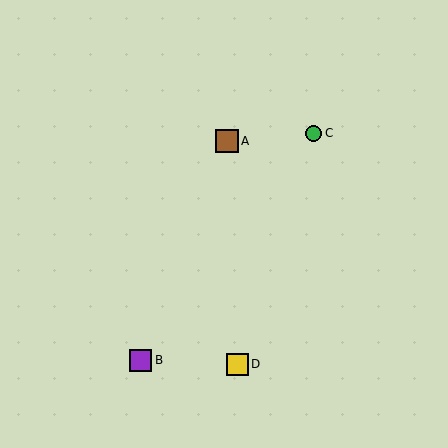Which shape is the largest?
The brown square (labeled A) is the largest.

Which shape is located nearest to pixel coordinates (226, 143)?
The brown square (labeled A) at (227, 141) is nearest to that location.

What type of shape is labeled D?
Shape D is a yellow square.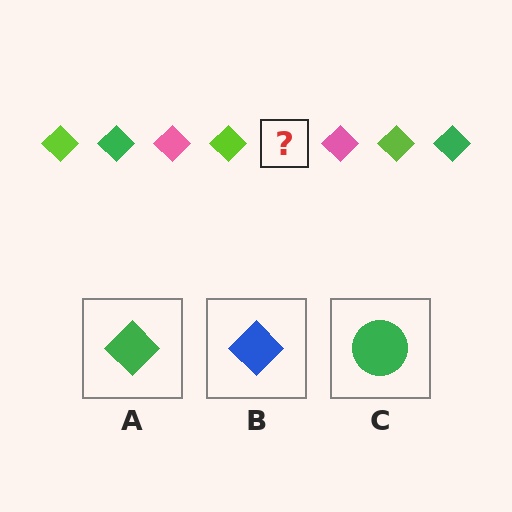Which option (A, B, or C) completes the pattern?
A.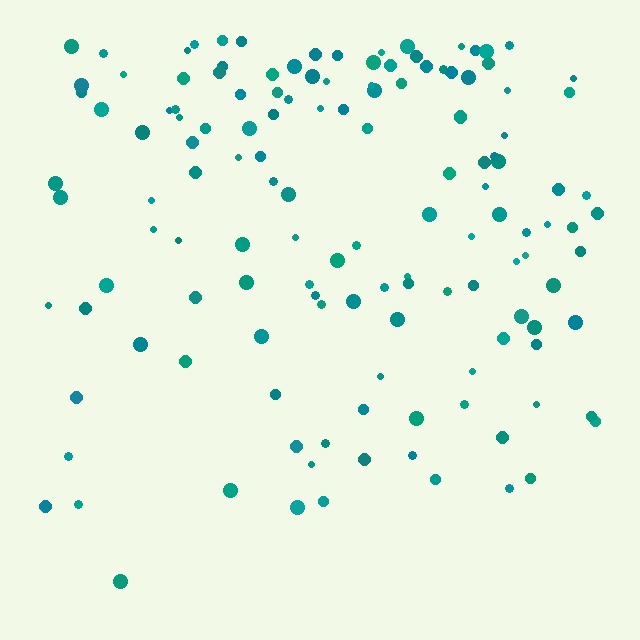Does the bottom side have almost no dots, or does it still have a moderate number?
Still a moderate number, just noticeably fewer than the top.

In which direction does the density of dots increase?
From bottom to top, with the top side densest.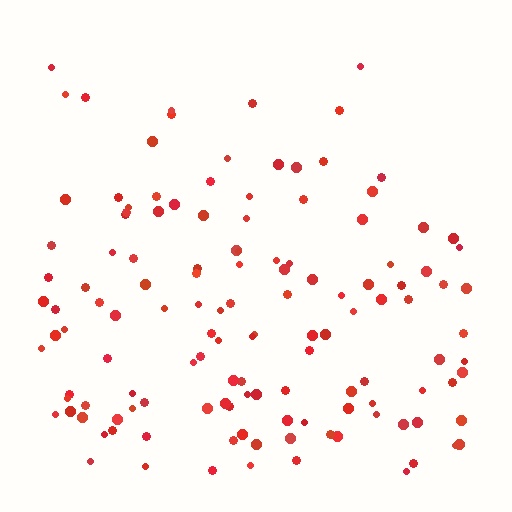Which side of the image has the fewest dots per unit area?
The top.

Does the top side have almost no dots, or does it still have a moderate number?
Still a moderate number, just noticeably fewer than the bottom.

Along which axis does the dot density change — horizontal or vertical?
Vertical.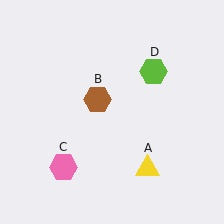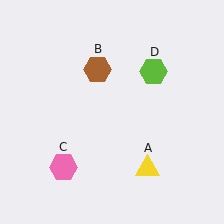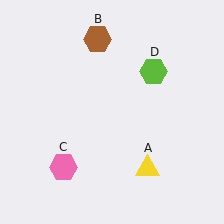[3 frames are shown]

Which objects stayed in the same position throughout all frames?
Yellow triangle (object A) and pink hexagon (object C) and lime hexagon (object D) remained stationary.